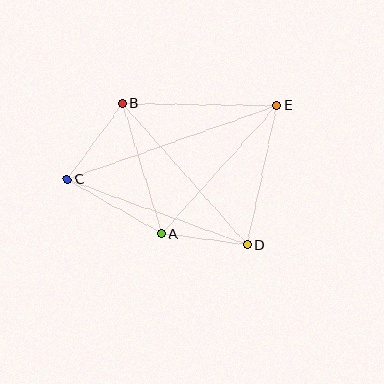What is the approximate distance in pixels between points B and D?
The distance between B and D is approximately 188 pixels.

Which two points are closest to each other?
Points A and D are closest to each other.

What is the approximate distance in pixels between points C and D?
The distance between C and D is approximately 191 pixels.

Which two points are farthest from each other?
Points C and E are farthest from each other.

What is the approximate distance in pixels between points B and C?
The distance between B and C is approximately 94 pixels.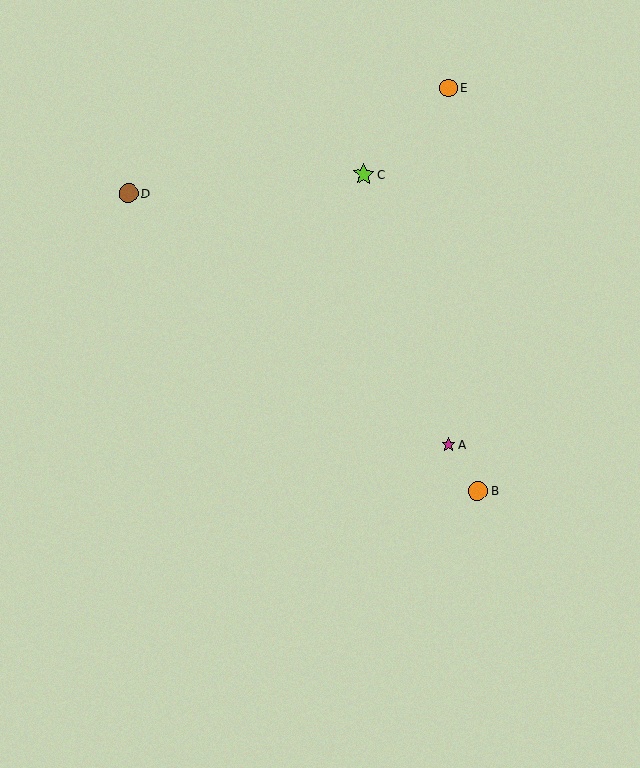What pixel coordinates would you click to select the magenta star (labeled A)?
Click at (449, 444) to select the magenta star A.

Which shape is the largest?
The lime star (labeled C) is the largest.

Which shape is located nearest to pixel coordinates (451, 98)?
The orange circle (labeled E) at (448, 88) is nearest to that location.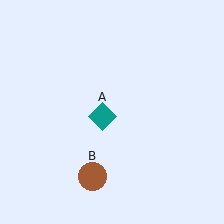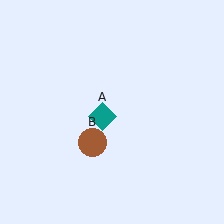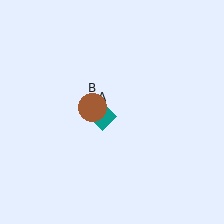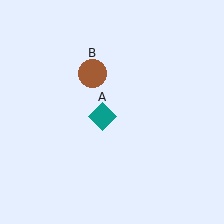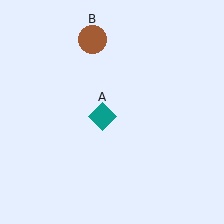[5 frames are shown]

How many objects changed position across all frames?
1 object changed position: brown circle (object B).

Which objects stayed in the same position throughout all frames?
Teal diamond (object A) remained stationary.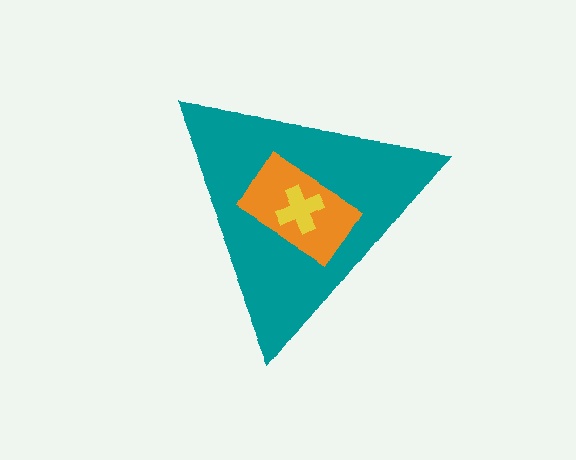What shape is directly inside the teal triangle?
The orange rectangle.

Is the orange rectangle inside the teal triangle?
Yes.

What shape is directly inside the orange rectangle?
The yellow cross.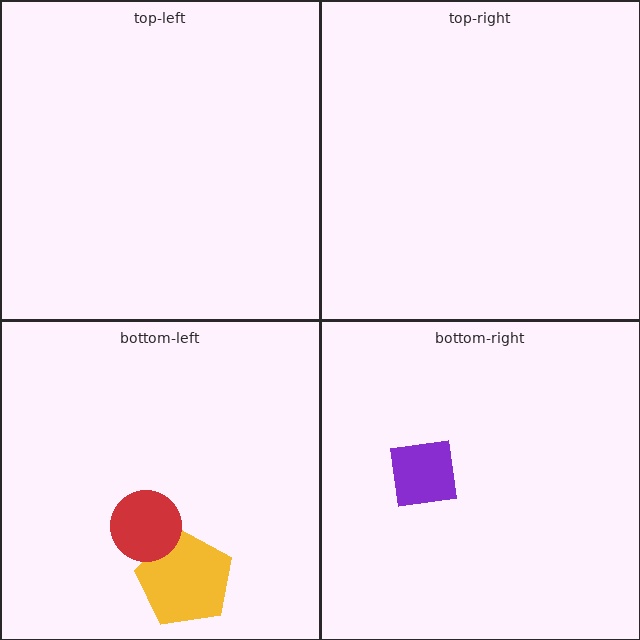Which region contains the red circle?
The bottom-left region.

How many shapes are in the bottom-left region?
2.